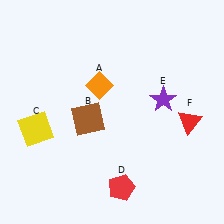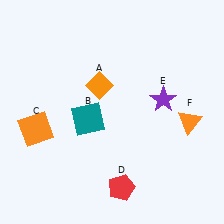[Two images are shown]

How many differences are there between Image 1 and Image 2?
There are 3 differences between the two images.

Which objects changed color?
B changed from brown to teal. C changed from yellow to orange. F changed from red to orange.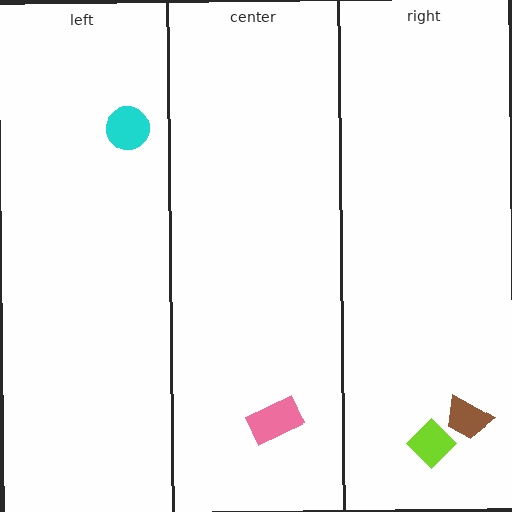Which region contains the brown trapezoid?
The right region.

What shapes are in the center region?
The pink rectangle.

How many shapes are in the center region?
1.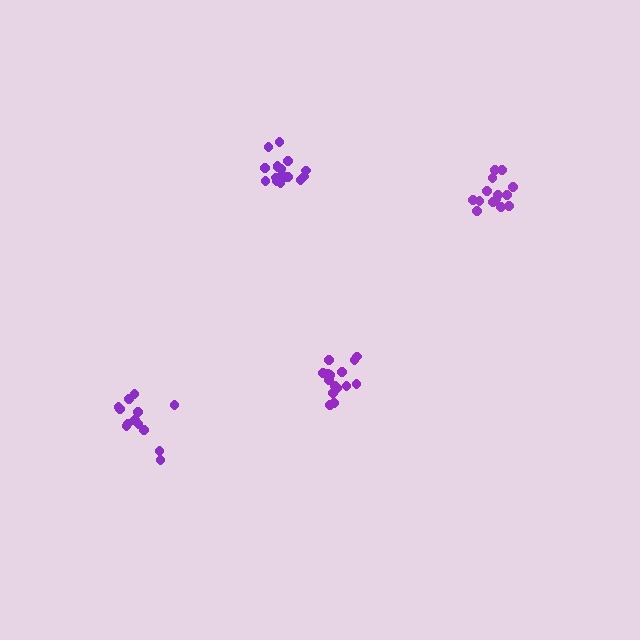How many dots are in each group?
Group 1: 14 dots, Group 2: 17 dots, Group 3: 15 dots, Group 4: 13 dots (59 total).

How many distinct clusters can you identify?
There are 4 distinct clusters.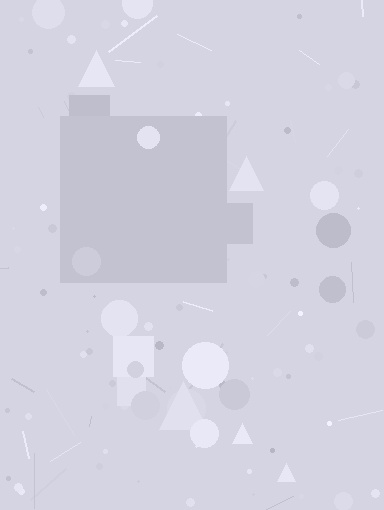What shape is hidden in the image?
A square is hidden in the image.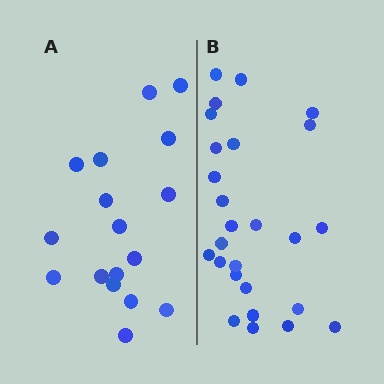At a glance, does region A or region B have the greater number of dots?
Region B (the right region) has more dots.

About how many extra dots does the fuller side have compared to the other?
Region B has roughly 8 or so more dots than region A.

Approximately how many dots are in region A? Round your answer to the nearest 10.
About 20 dots. (The exact count is 17, which rounds to 20.)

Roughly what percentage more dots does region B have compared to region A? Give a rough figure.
About 55% more.